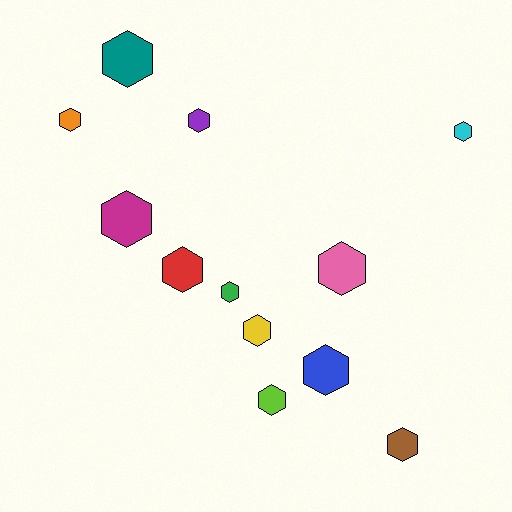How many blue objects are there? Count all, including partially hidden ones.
There is 1 blue object.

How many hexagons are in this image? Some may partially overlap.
There are 12 hexagons.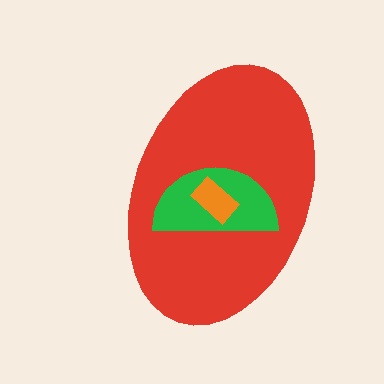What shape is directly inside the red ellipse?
The green semicircle.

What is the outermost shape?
The red ellipse.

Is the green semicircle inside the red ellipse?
Yes.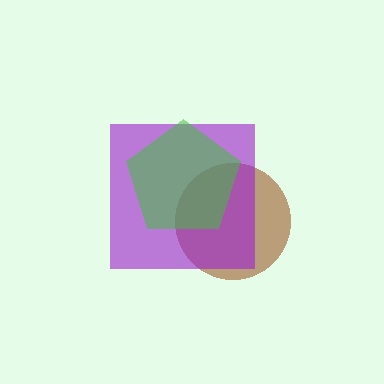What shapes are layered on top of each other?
The layered shapes are: a brown circle, a purple square, a green pentagon.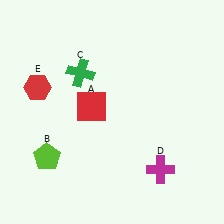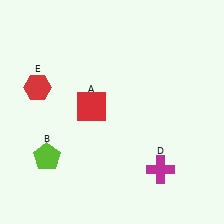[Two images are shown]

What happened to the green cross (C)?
The green cross (C) was removed in Image 2. It was in the top-left area of Image 1.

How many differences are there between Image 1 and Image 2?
There is 1 difference between the two images.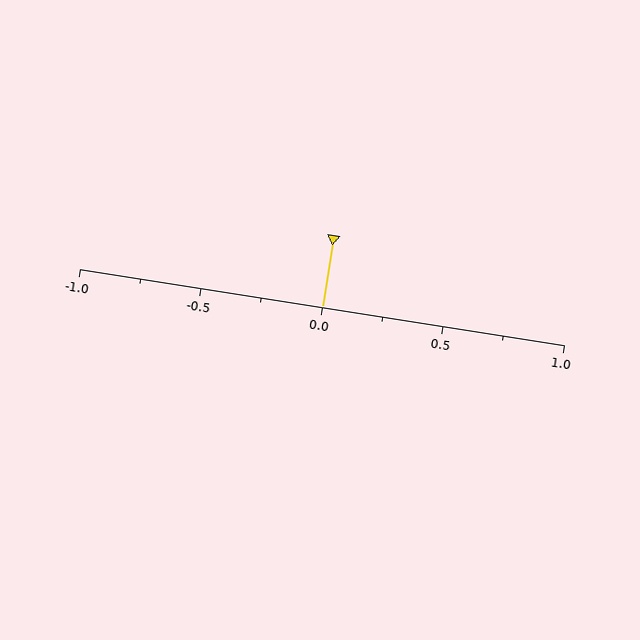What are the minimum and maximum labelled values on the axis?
The axis runs from -1.0 to 1.0.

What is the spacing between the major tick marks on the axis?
The major ticks are spaced 0.5 apart.